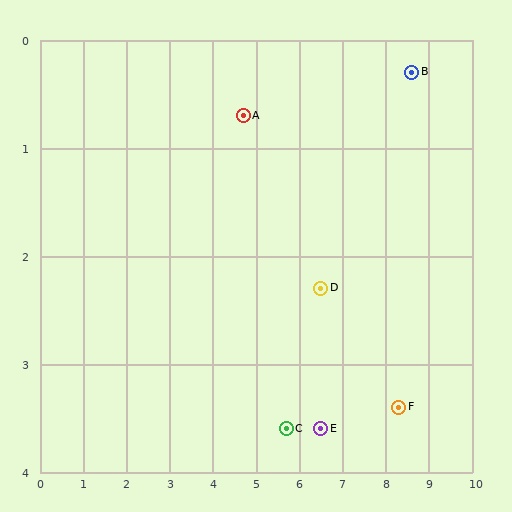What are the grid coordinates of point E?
Point E is at approximately (6.5, 3.6).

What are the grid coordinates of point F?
Point F is at approximately (8.3, 3.4).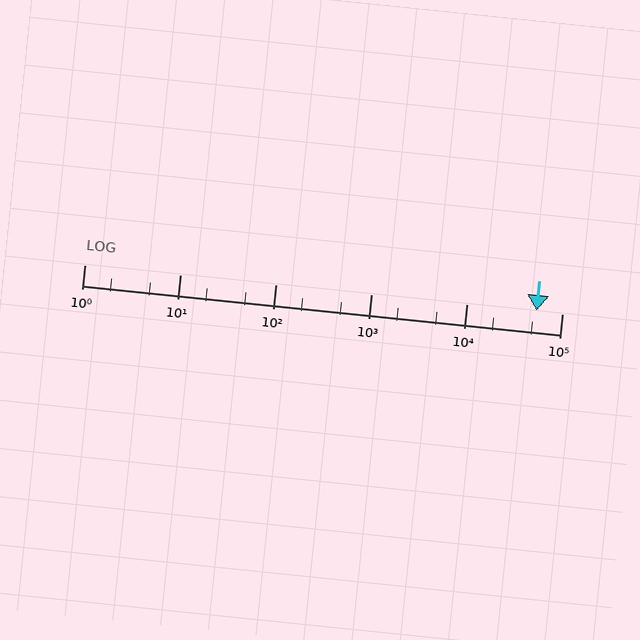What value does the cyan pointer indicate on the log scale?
The pointer indicates approximately 54000.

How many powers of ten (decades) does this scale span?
The scale spans 5 decades, from 1 to 100000.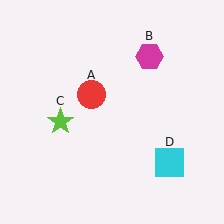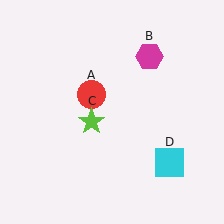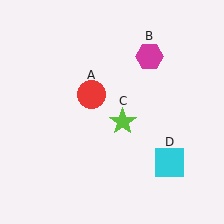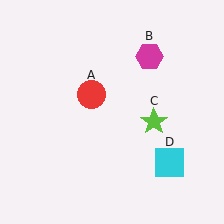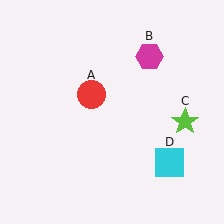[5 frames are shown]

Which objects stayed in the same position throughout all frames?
Red circle (object A) and magenta hexagon (object B) and cyan square (object D) remained stationary.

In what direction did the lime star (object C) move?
The lime star (object C) moved right.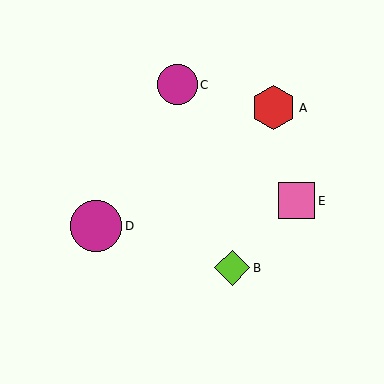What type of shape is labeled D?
Shape D is a magenta circle.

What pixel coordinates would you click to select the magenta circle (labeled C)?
Click at (177, 85) to select the magenta circle C.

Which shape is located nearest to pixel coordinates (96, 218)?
The magenta circle (labeled D) at (96, 226) is nearest to that location.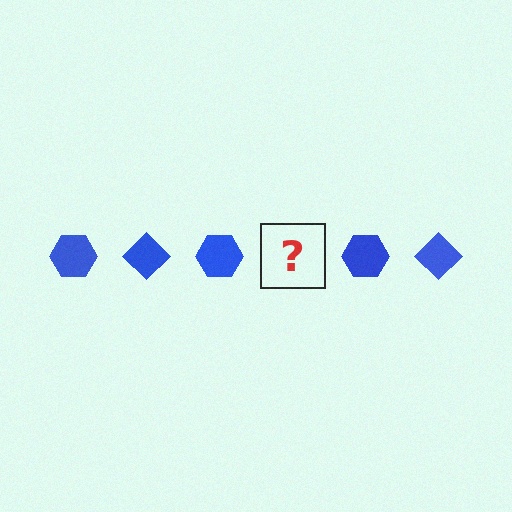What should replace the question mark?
The question mark should be replaced with a blue diamond.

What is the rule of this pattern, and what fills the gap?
The rule is that the pattern cycles through hexagon, diamond shapes in blue. The gap should be filled with a blue diamond.